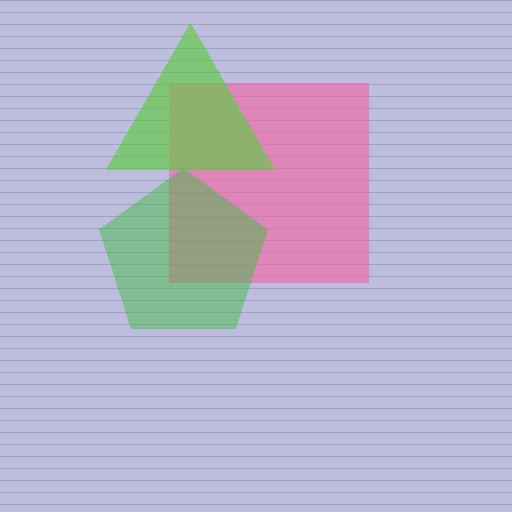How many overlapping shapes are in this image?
There are 3 overlapping shapes in the image.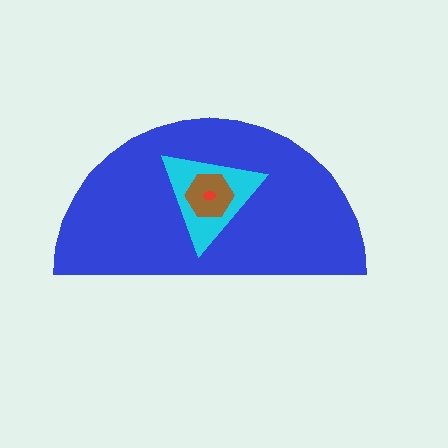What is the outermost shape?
The blue semicircle.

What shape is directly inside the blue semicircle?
The cyan triangle.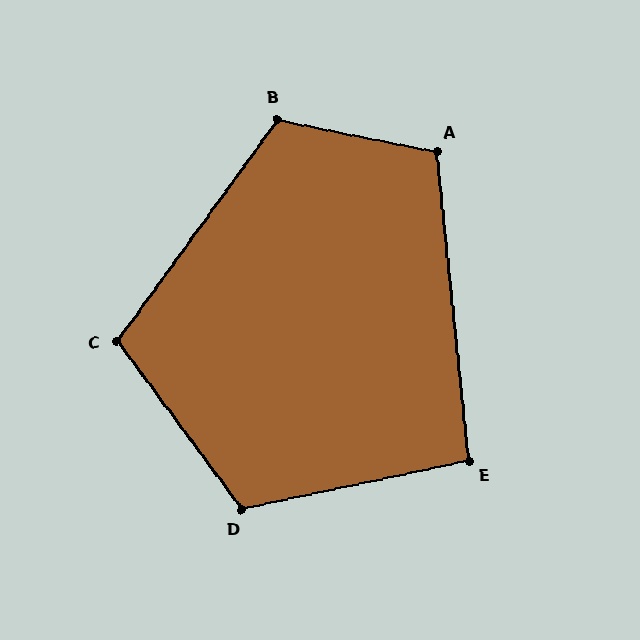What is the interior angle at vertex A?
Approximately 107 degrees (obtuse).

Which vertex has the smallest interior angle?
E, at approximately 96 degrees.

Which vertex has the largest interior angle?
B, at approximately 115 degrees.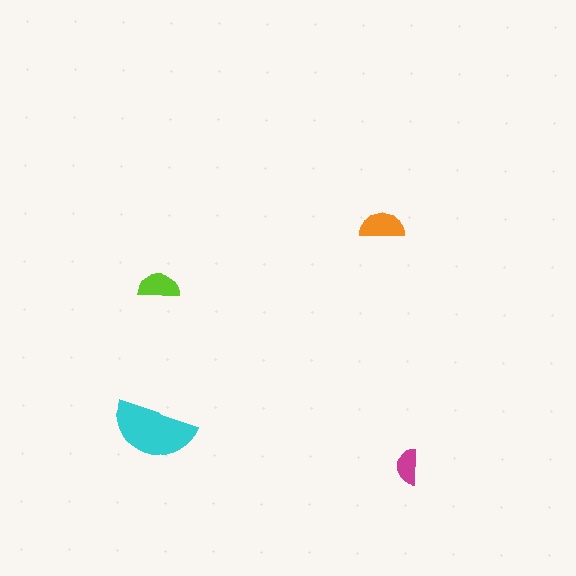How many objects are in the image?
There are 4 objects in the image.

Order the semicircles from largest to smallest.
the cyan one, the orange one, the lime one, the magenta one.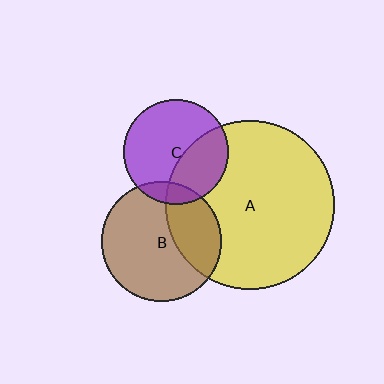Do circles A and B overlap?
Yes.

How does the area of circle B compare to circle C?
Approximately 1.3 times.